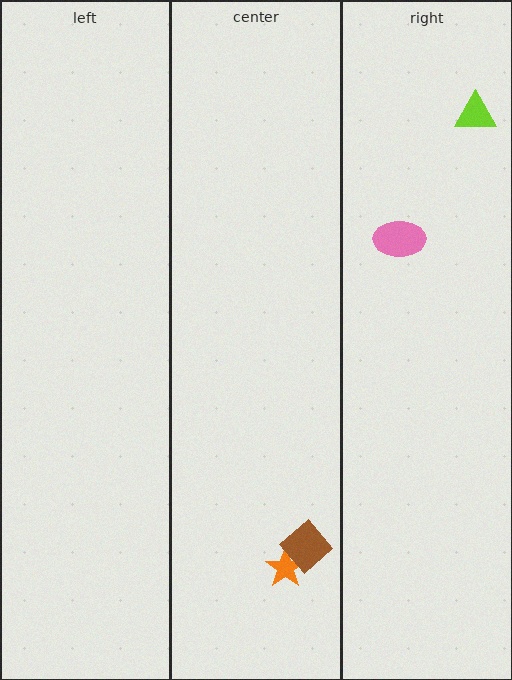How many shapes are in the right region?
2.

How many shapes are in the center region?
2.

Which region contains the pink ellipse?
The right region.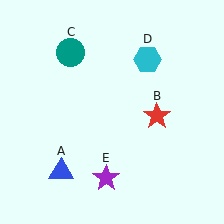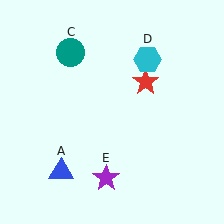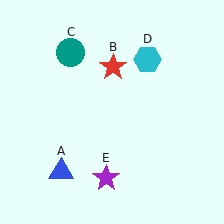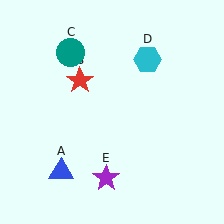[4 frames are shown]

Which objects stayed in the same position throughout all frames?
Blue triangle (object A) and teal circle (object C) and cyan hexagon (object D) and purple star (object E) remained stationary.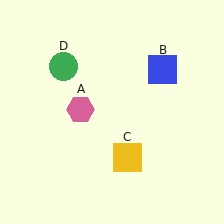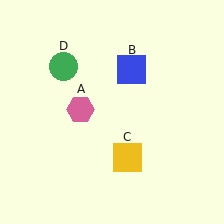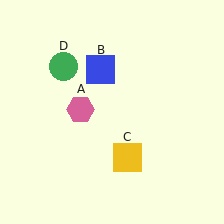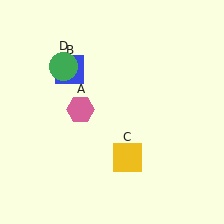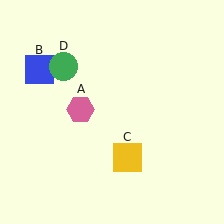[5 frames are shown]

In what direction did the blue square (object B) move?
The blue square (object B) moved left.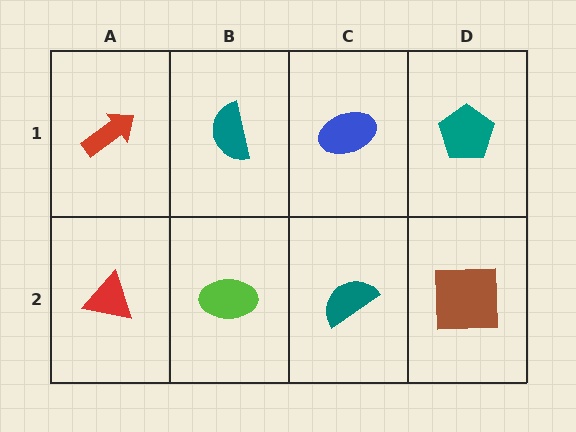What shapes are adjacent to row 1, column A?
A red triangle (row 2, column A), a teal semicircle (row 1, column B).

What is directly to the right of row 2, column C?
A brown square.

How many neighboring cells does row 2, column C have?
3.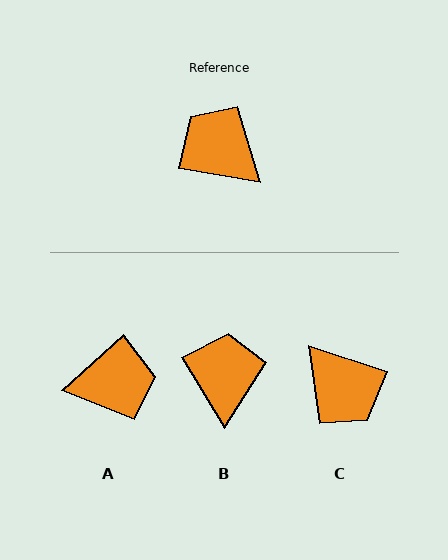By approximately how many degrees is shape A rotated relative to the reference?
Approximately 128 degrees clockwise.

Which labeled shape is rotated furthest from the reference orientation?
C, about 171 degrees away.